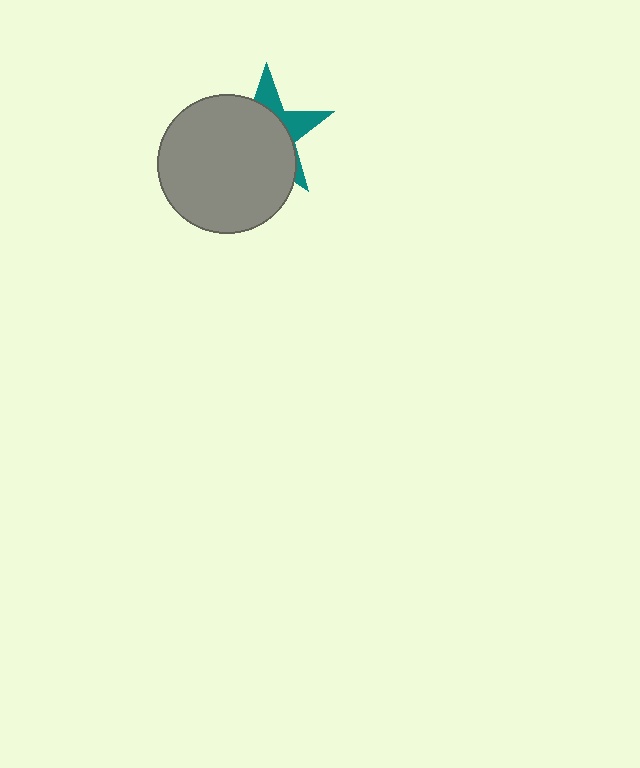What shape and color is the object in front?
The object in front is a gray circle.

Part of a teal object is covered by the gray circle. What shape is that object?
It is a star.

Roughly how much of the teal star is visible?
A small part of it is visible (roughly 31%).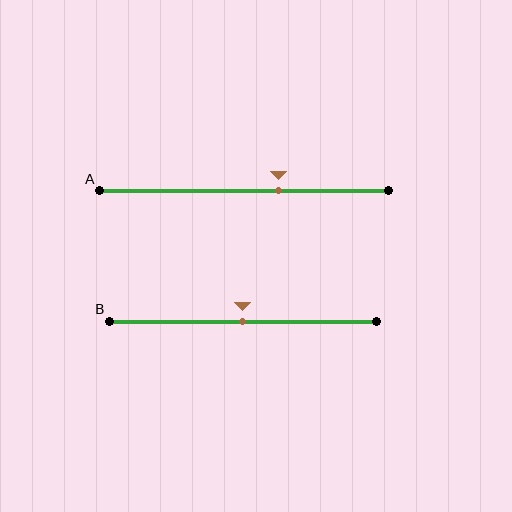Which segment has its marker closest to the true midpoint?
Segment B has its marker closest to the true midpoint.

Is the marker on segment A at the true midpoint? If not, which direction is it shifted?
No, the marker on segment A is shifted to the right by about 12% of the segment length.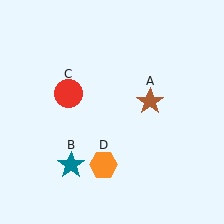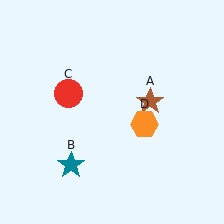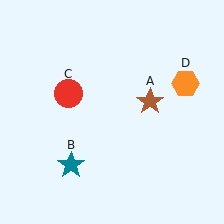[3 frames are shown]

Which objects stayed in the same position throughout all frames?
Brown star (object A) and teal star (object B) and red circle (object C) remained stationary.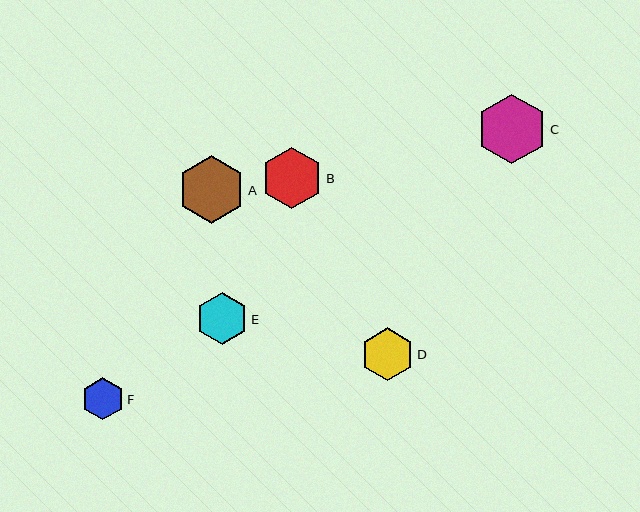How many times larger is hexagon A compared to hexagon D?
Hexagon A is approximately 1.3 times the size of hexagon D.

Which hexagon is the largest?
Hexagon C is the largest with a size of approximately 70 pixels.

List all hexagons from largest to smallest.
From largest to smallest: C, A, B, D, E, F.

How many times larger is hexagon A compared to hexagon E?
Hexagon A is approximately 1.3 times the size of hexagon E.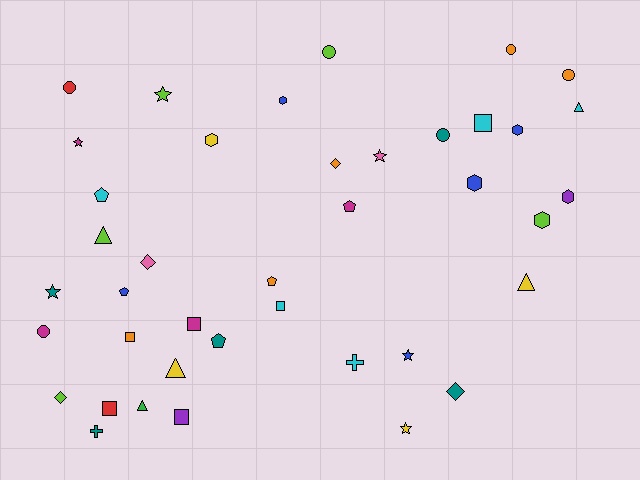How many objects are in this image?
There are 40 objects.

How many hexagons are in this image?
There are 6 hexagons.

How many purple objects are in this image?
There are 2 purple objects.